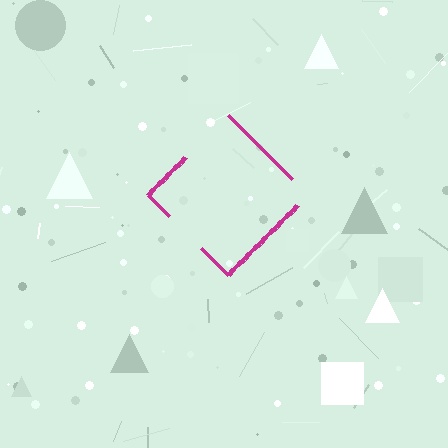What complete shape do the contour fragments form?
The contour fragments form a diamond.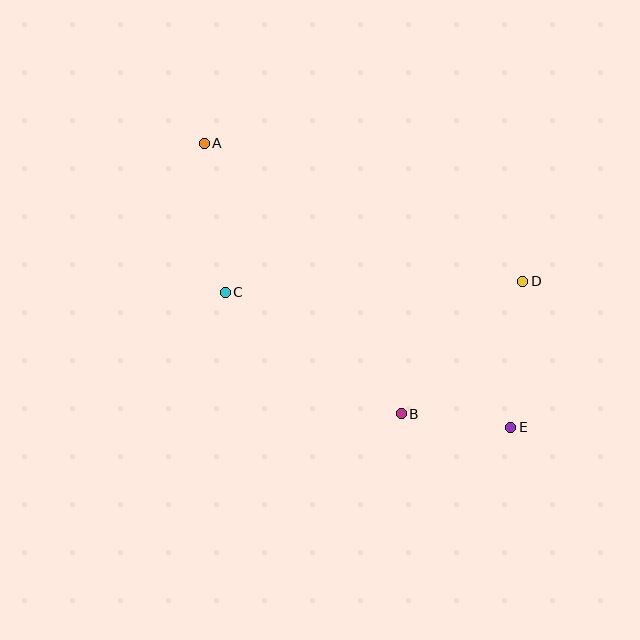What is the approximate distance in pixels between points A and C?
The distance between A and C is approximately 151 pixels.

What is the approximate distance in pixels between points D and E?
The distance between D and E is approximately 147 pixels.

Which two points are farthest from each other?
Points A and E are farthest from each other.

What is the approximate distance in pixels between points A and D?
The distance between A and D is approximately 347 pixels.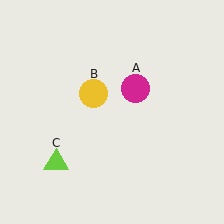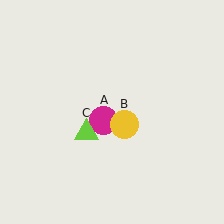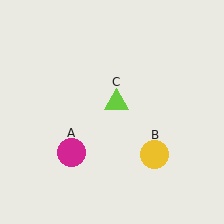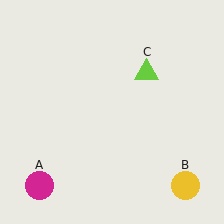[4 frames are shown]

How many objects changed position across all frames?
3 objects changed position: magenta circle (object A), yellow circle (object B), lime triangle (object C).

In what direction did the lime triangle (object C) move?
The lime triangle (object C) moved up and to the right.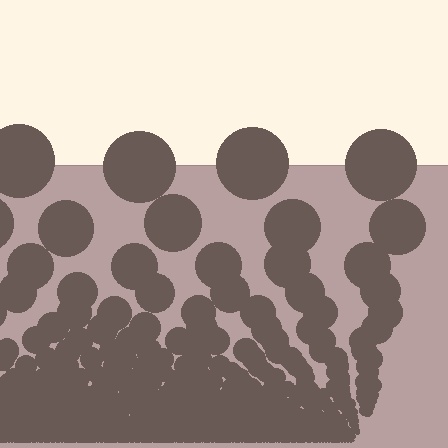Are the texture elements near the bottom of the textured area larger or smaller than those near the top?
Smaller. The gradient is inverted — elements near the bottom are smaller and denser.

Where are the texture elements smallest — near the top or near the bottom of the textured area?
Near the bottom.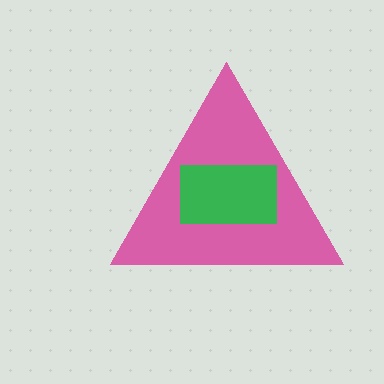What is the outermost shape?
The pink triangle.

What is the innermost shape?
The green rectangle.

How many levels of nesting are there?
2.